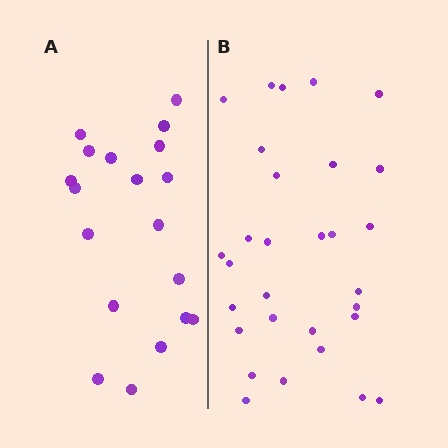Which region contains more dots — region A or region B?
Region B (the right region) has more dots.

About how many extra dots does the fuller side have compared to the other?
Region B has roughly 12 or so more dots than region A.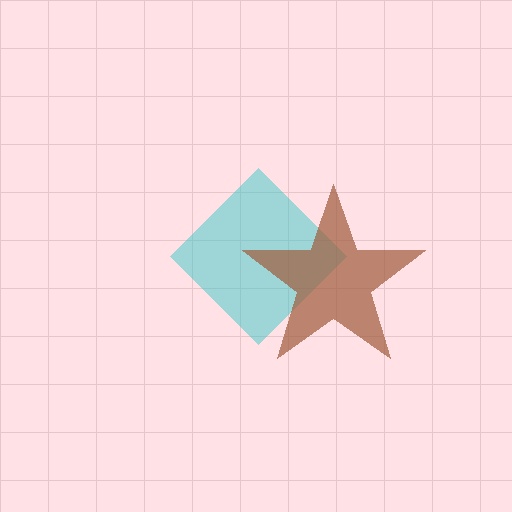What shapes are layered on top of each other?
The layered shapes are: a cyan diamond, a brown star.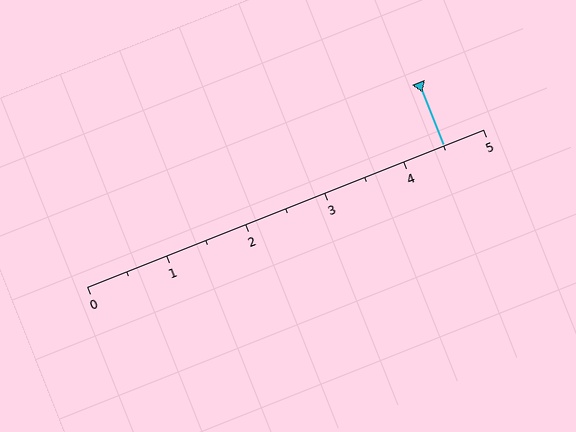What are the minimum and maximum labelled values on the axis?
The axis runs from 0 to 5.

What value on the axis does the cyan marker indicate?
The marker indicates approximately 4.5.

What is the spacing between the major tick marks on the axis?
The major ticks are spaced 1 apart.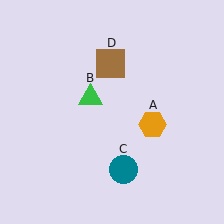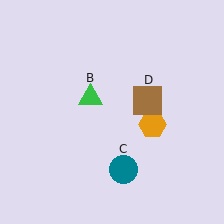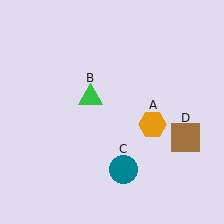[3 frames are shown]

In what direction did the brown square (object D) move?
The brown square (object D) moved down and to the right.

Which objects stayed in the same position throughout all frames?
Orange hexagon (object A) and green triangle (object B) and teal circle (object C) remained stationary.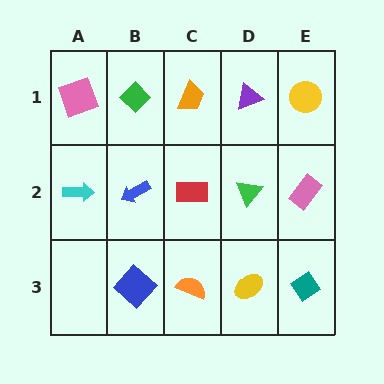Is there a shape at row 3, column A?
No, that cell is empty.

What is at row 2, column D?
A green triangle.